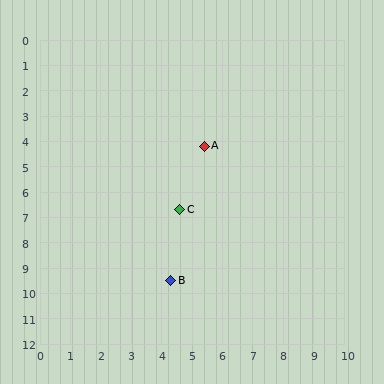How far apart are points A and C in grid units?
Points A and C are about 2.6 grid units apart.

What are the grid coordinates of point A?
Point A is at approximately (5.4, 4.2).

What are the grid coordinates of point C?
Point C is at approximately (4.6, 6.7).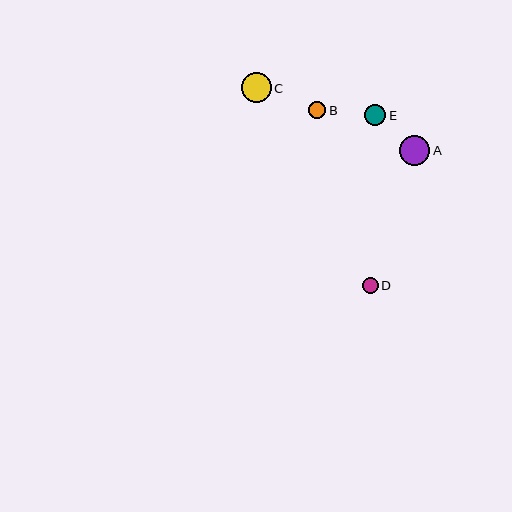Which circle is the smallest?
Circle D is the smallest with a size of approximately 16 pixels.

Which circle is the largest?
Circle C is the largest with a size of approximately 30 pixels.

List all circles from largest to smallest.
From largest to smallest: C, A, E, B, D.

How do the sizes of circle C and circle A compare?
Circle C and circle A are approximately the same size.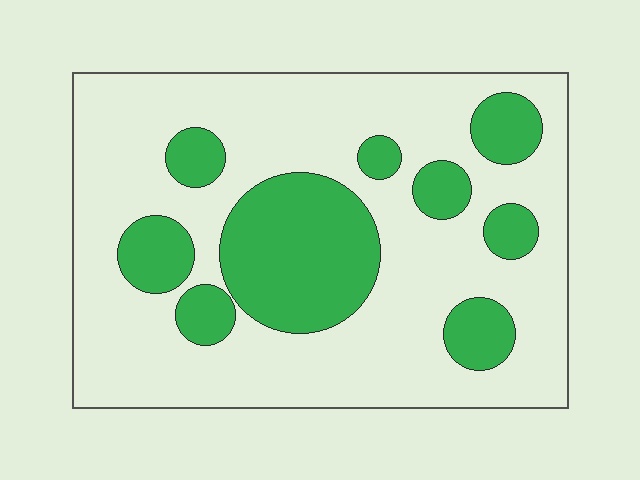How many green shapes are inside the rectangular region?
9.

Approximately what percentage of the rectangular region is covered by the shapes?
Approximately 30%.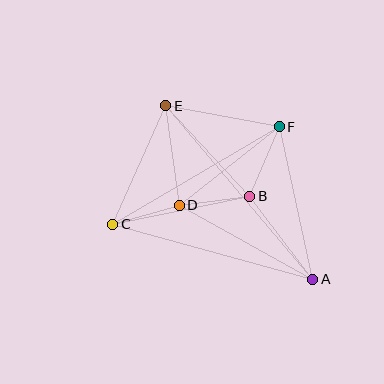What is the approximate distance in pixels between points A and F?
The distance between A and F is approximately 156 pixels.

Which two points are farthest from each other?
Points A and E are farthest from each other.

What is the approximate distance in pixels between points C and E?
The distance between C and E is approximately 130 pixels.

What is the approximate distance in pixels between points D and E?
The distance between D and E is approximately 100 pixels.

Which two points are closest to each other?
Points C and D are closest to each other.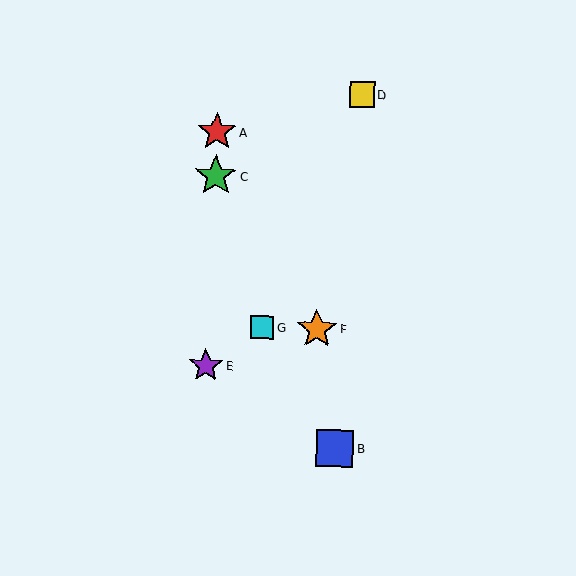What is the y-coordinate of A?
Object A is at y≈132.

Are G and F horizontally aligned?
Yes, both are at y≈328.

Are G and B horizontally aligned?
No, G is at y≈328 and B is at y≈448.